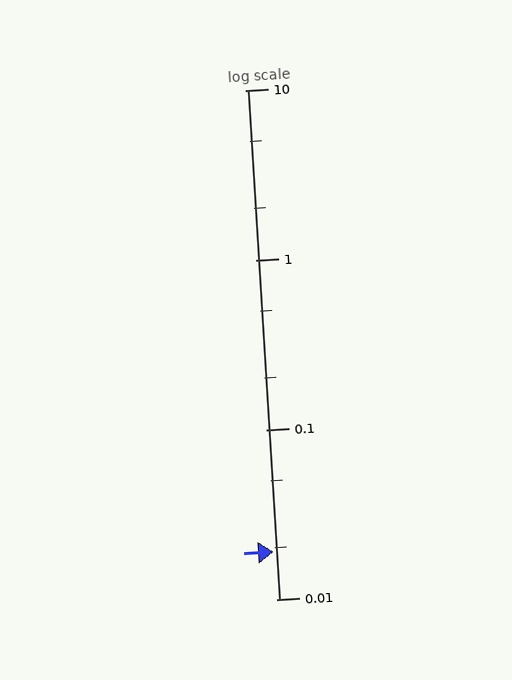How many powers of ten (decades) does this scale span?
The scale spans 3 decades, from 0.01 to 10.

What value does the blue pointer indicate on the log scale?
The pointer indicates approximately 0.019.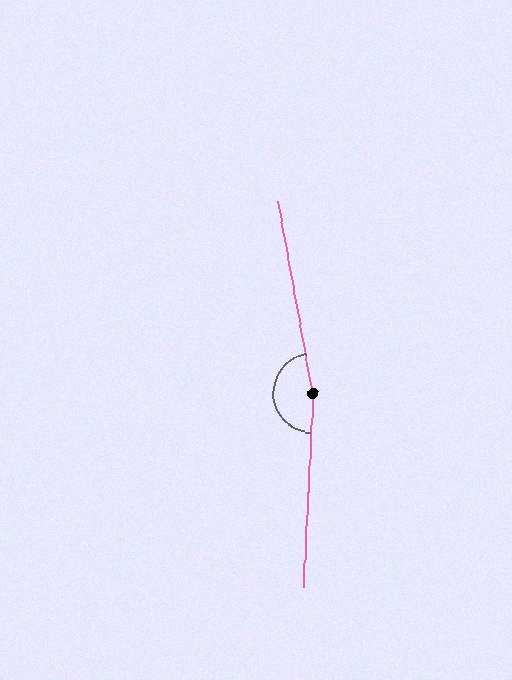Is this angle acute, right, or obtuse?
It is obtuse.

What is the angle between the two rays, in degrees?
Approximately 167 degrees.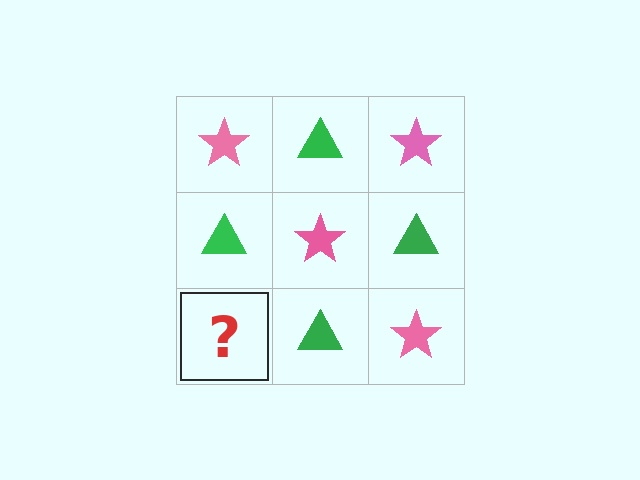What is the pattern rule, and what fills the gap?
The rule is that it alternates pink star and green triangle in a checkerboard pattern. The gap should be filled with a pink star.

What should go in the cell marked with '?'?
The missing cell should contain a pink star.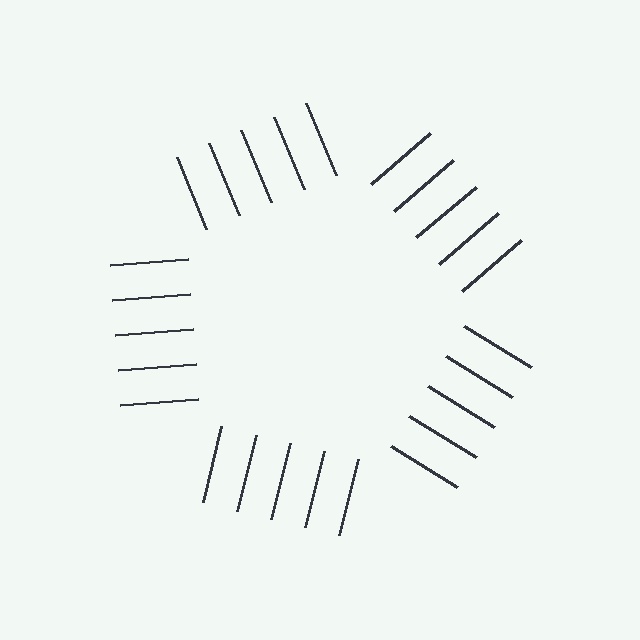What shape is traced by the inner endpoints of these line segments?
An illusory pentagon — the line segments terminate on its edges but no continuous stroke is drawn.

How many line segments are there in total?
25 — 5 along each of the 5 edges.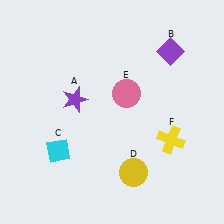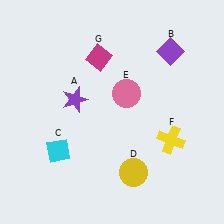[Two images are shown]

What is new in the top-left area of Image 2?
A magenta diamond (G) was added in the top-left area of Image 2.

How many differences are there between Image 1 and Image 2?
There is 1 difference between the two images.